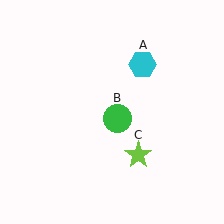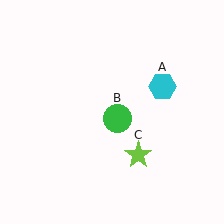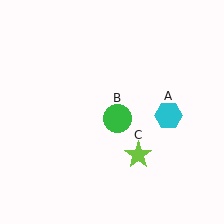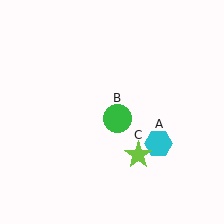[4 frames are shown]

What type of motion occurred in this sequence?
The cyan hexagon (object A) rotated clockwise around the center of the scene.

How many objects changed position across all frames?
1 object changed position: cyan hexagon (object A).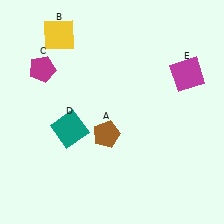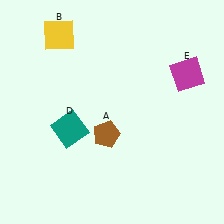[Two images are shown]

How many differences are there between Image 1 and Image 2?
There is 1 difference between the two images.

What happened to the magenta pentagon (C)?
The magenta pentagon (C) was removed in Image 2. It was in the top-left area of Image 1.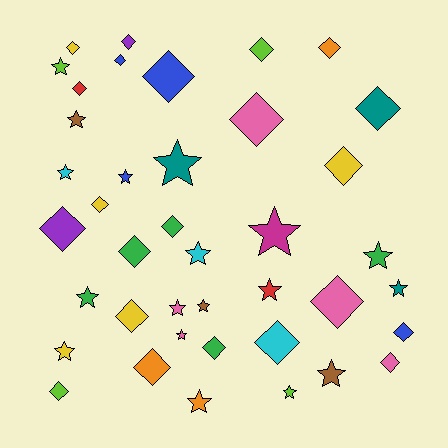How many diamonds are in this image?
There are 22 diamonds.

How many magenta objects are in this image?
There is 1 magenta object.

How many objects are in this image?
There are 40 objects.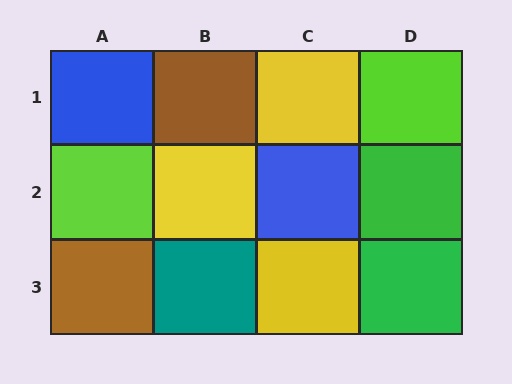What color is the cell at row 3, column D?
Green.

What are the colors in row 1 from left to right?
Blue, brown, yellow, lime.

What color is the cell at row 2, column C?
Blue.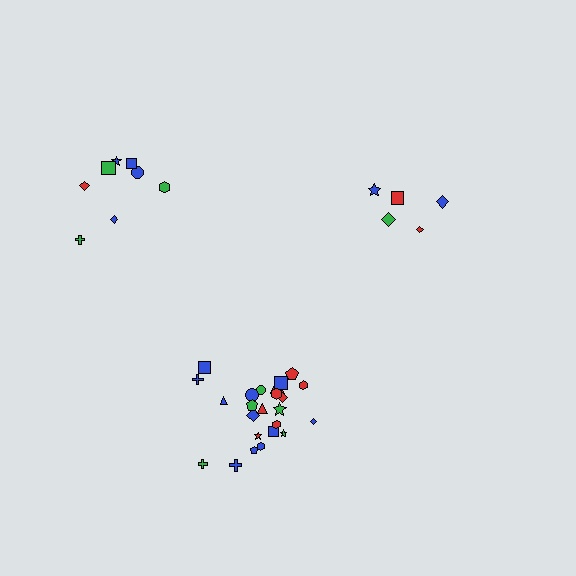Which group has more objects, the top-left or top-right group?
The top-left group.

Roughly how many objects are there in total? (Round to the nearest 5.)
Roughly 40 objects in total.